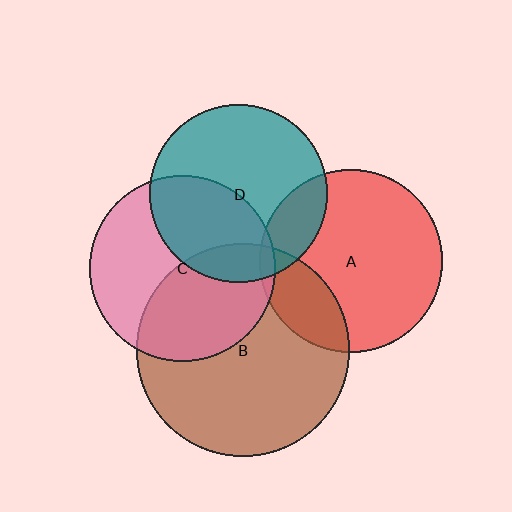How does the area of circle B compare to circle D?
Approximately 1.4 times.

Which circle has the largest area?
Circle B (brown).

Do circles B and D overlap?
Yes.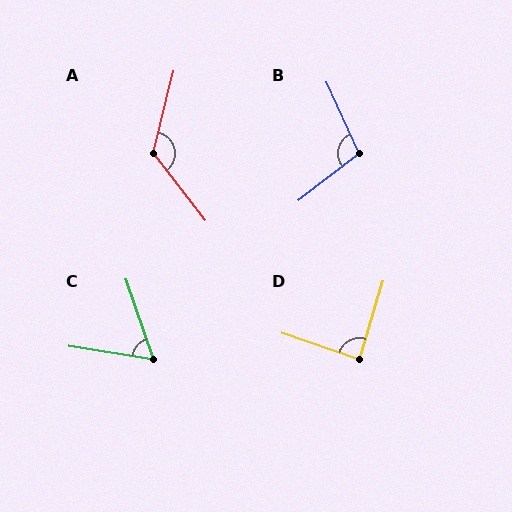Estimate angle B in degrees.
Approximately 104 degrees.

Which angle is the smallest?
C, at approximately 62 degrees.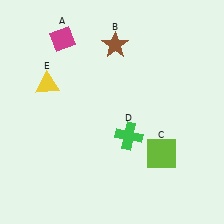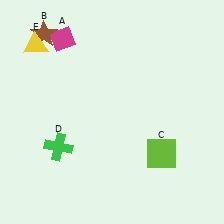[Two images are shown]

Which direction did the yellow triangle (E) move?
The yellow triangle (E) moved up.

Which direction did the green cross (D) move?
The green cross (D) moved left.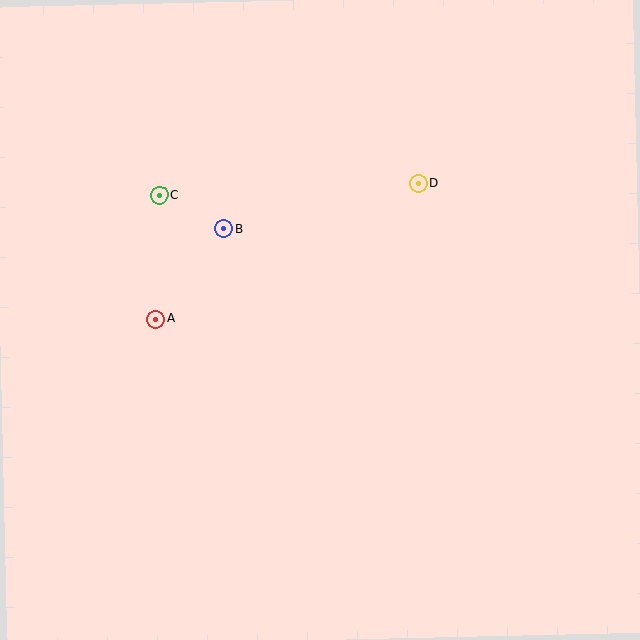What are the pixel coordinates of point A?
Point A is at (156, 319).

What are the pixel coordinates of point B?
Point B is at (223, 229).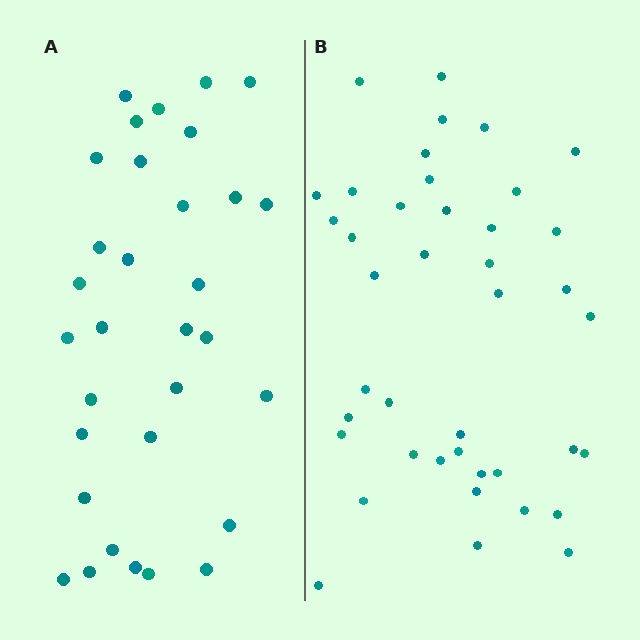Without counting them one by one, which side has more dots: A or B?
Region B (the right region) has more dots.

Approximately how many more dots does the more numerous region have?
Region B has roughly 8 or so more dots than region A.